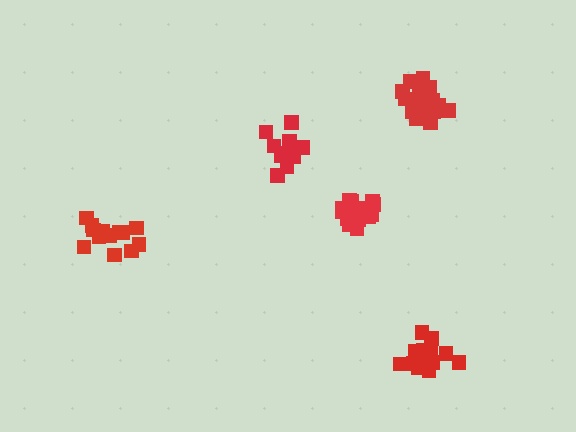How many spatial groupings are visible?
There are 5 spatial groupings.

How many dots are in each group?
Group 1: 16 dots, Group 2: 16 dots, Group 3: 14 dots, Group 4: 13 dots, Group 5: 17 dots (76 total).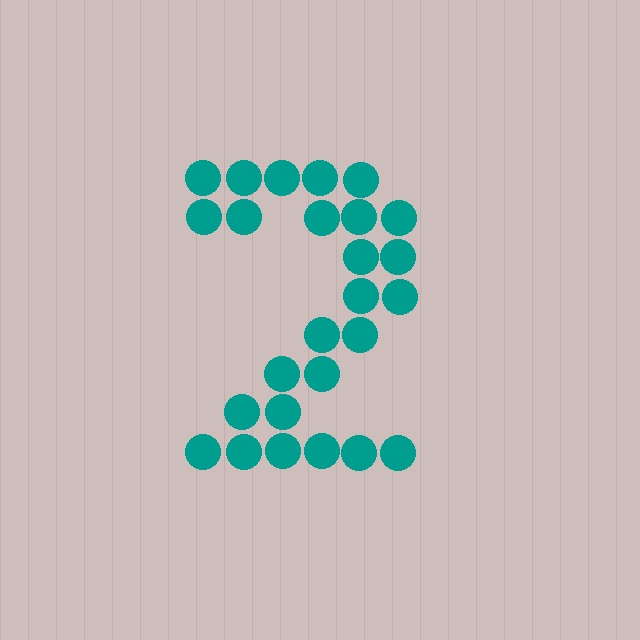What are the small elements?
The small elements are circles.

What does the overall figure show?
The overall figure shows the digit 2.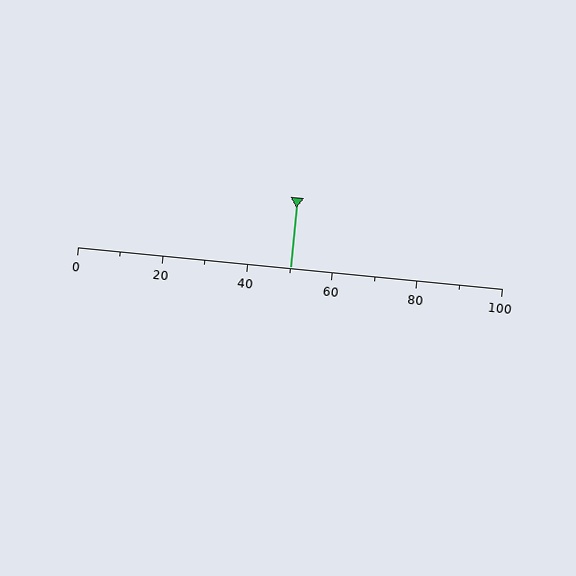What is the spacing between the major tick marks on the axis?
The major ticks are spaced 20 apart.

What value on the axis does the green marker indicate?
The marker indicates approximately 50.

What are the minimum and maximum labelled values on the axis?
The axis runs from 0 to 100.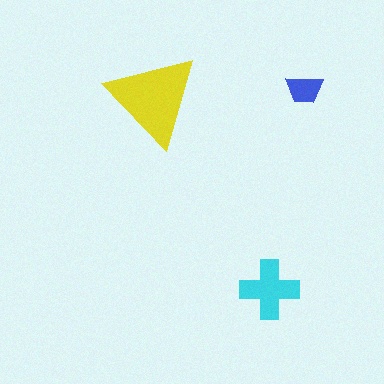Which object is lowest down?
The cyan cross is bottommost.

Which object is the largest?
The yellow triangle.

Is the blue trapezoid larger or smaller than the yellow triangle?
Smaller.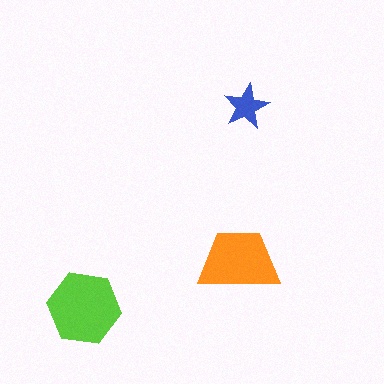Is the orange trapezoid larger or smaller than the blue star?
Larger.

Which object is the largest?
The lime hexagon.